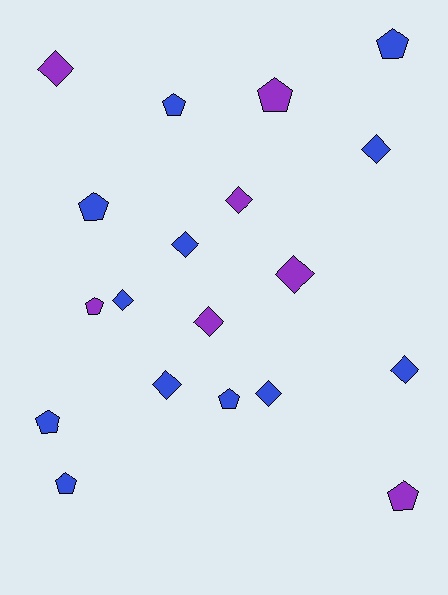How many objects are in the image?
There are 19 objects.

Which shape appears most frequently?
Diamond, with 10 objects.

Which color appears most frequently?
Blue, with 12 objects.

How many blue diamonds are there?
There are 6 blue diamonds.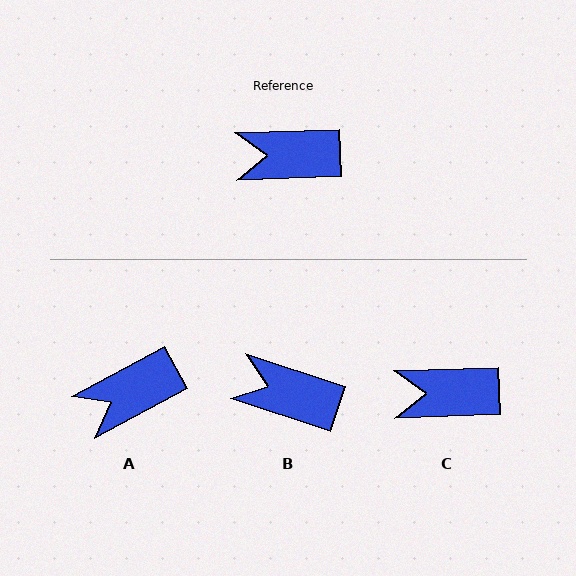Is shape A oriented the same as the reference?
No, it is off by about 26 degrees.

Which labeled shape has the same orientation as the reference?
C.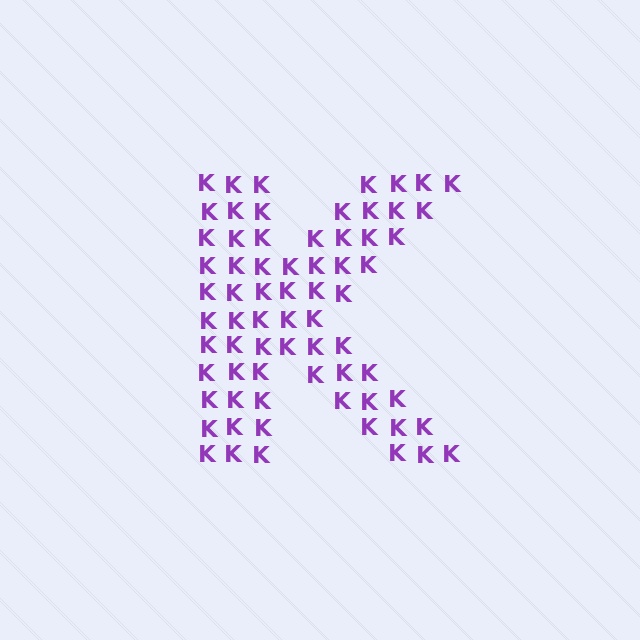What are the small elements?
The small elements are letter K's.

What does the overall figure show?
The overall figure shows the letter K.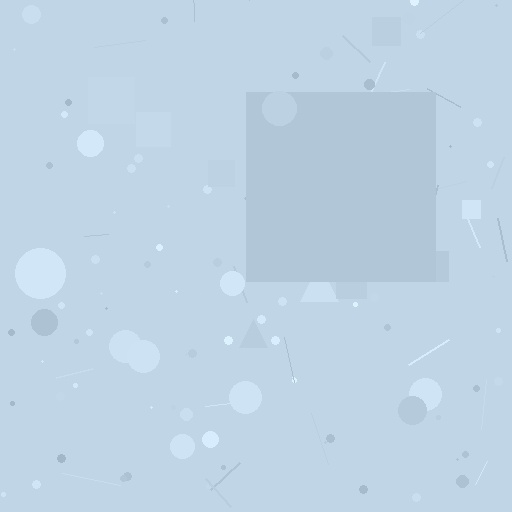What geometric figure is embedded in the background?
A square is embedded in the background.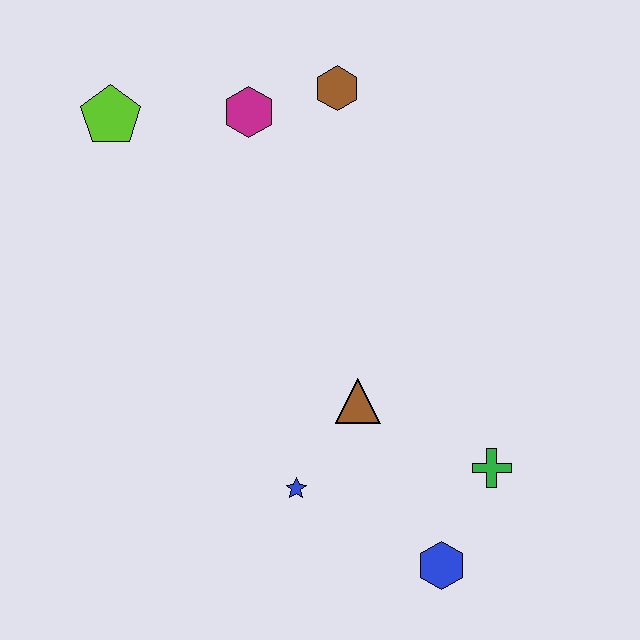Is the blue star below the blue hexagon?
No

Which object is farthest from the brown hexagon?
The blue hexagon is farthest from the brown hexagon.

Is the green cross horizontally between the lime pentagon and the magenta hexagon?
No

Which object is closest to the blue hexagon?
The green cross is closest to the blue hexagon.